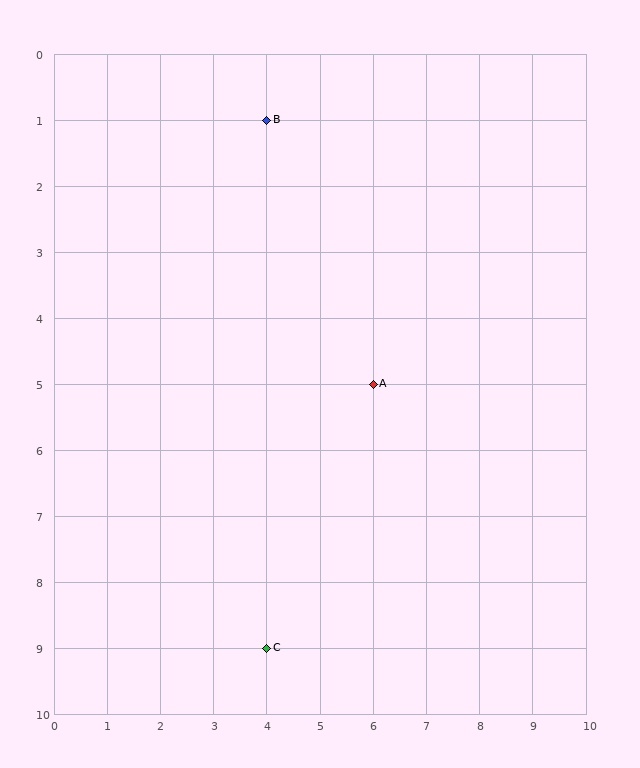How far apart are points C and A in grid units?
Points C and A are 2 columns and 4 rows apart (about 4.5 grid units diagonally).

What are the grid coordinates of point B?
Point B is at grid coordinates (4, 1).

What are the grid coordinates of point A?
Point A is at grid coordinates (6, 5).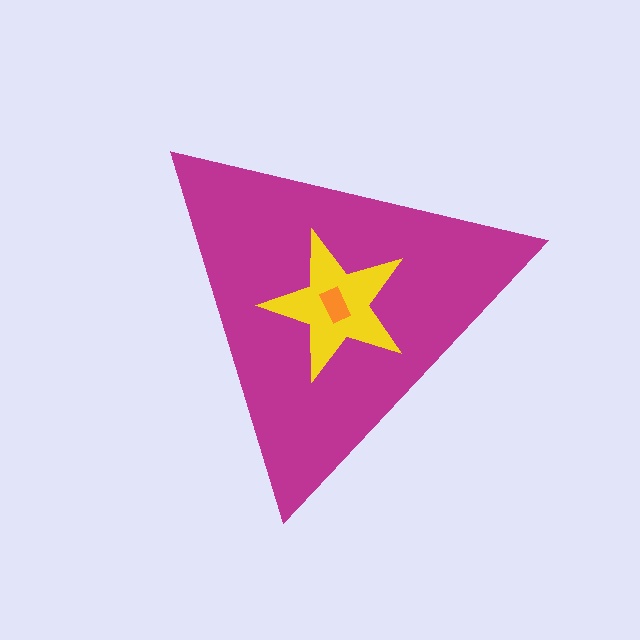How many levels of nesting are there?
3.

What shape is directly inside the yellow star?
The orange rectangle.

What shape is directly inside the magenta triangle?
The yellow star.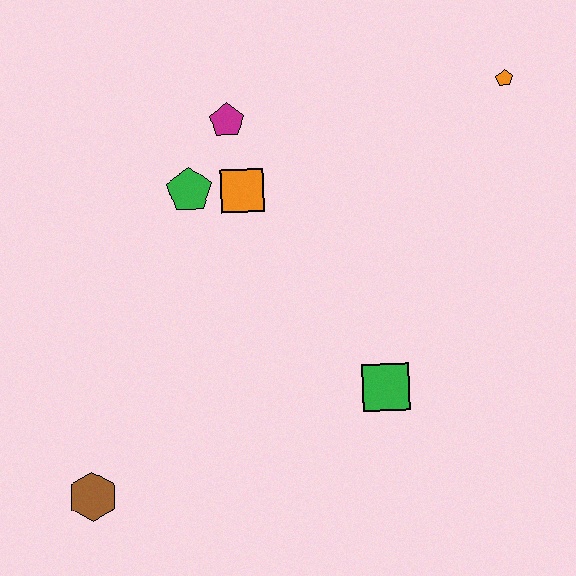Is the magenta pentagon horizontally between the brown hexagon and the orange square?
Yes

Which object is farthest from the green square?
The orange pentagon is farthest from the green square.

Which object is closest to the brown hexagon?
The green square is closest to the brown hexagon.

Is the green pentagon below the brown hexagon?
No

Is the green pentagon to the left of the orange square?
Yes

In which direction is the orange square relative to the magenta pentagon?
The orange square is below the magenta pentagon.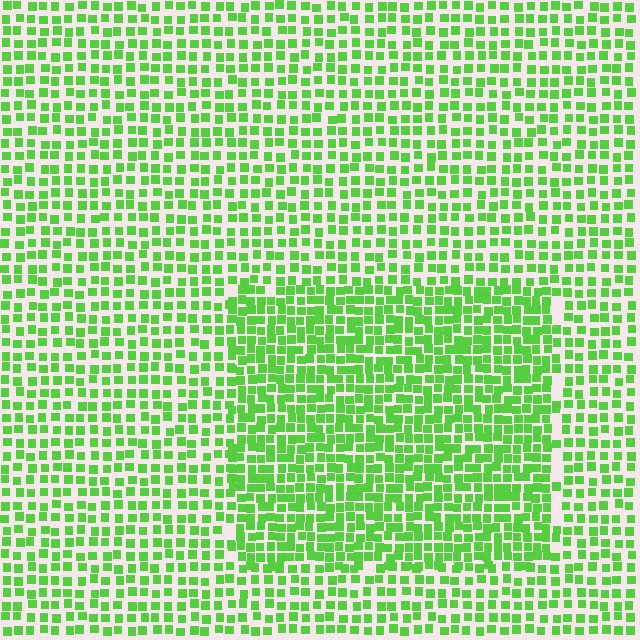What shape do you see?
I see a rectangle.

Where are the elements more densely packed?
The elements are more densely packed inside the rectangle boundary.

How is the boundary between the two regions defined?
The boundary is defined by a change in element density (approximately 1.6x ratio). All elements are the same color, size, and shape.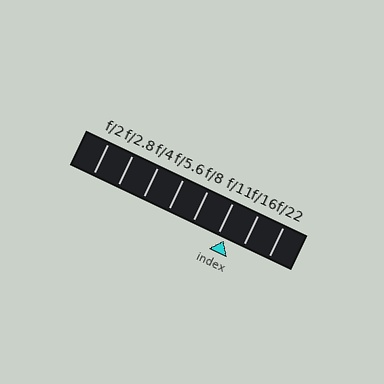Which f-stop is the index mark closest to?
The index mark is closest to f/11.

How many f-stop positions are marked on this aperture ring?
There are 8 f-stop positions marked.